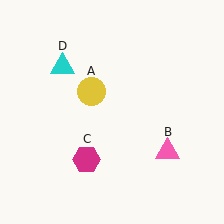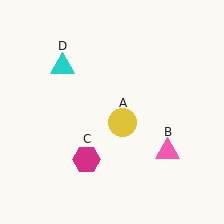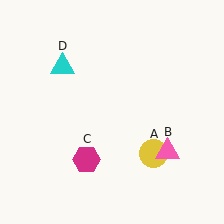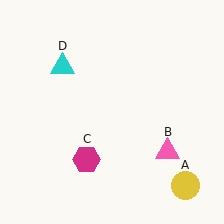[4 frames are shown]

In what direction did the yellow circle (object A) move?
The yellow circle (object A) moved down and to the right.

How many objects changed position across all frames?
1 object changed position: yellow circle (object A).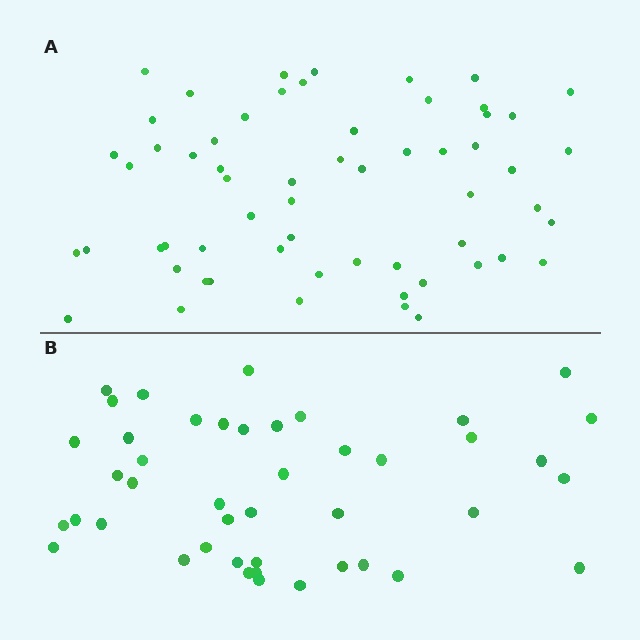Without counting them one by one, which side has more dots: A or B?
Region A (the top region) has more dots.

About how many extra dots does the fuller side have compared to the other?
Region A has approximately 15 more dots than region B.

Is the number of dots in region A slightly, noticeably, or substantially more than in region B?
Region A has noticeably more, but not dramatically so. The ratio is roughly 1.4 to 1.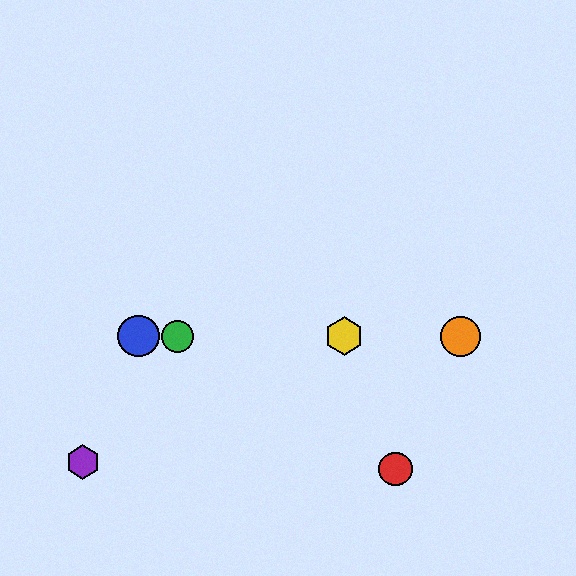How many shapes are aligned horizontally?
4 shapes (the blue circle, the green circle, the yellow hexagon, the orange circle) are aligned horizontally.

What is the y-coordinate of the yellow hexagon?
The yellow hexagon is at y≈336.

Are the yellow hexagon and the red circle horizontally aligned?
No, the yellow hexagon is at y≈336 and the red circle is at y≈469.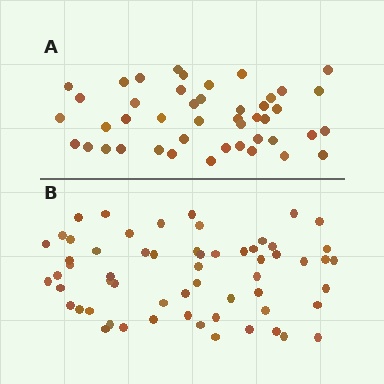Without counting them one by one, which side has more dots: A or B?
Region B (the bottom region) has more dots.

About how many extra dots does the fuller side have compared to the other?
Region B has approximately 15 more dots than region A.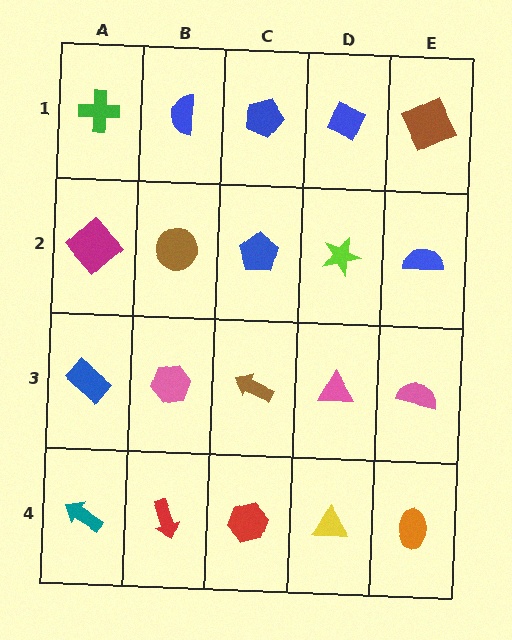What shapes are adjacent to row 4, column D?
A pink triangle (row 3, column D), a red hexagon (row 4, column C), an orange ellipse (row 4, column E).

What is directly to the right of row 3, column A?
A pink hexagon.